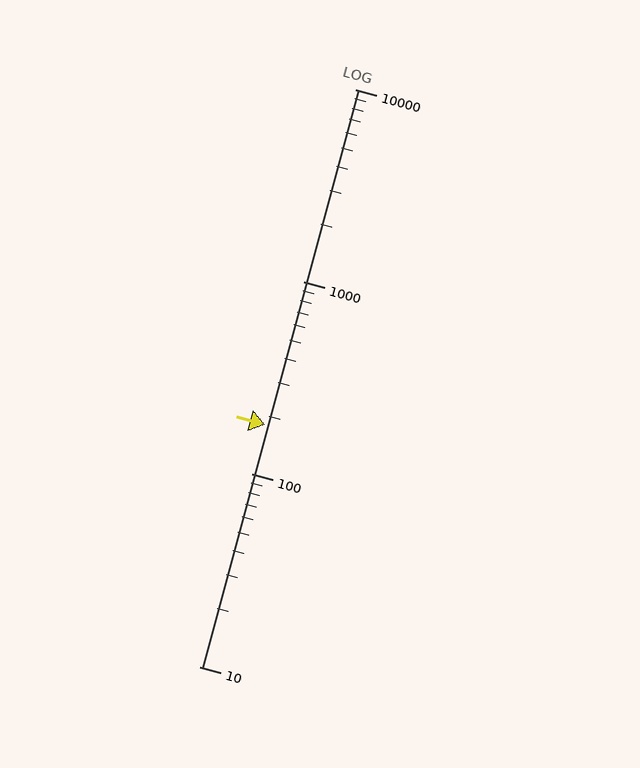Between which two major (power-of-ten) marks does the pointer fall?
The pointer is between 100 and 1000.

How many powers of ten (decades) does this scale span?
The scale spans 3 decades, from 10 to 10000.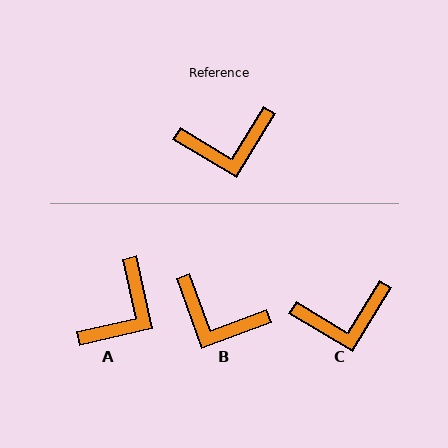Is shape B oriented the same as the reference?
No, it is off by about 39 degrees.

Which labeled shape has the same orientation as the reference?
C.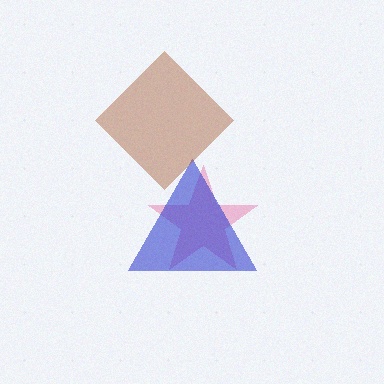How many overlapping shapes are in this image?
There are 3 overlapping shapes in the image.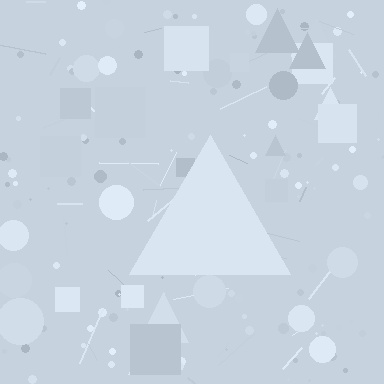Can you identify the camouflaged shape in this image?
The camouflaged shape is a triangle.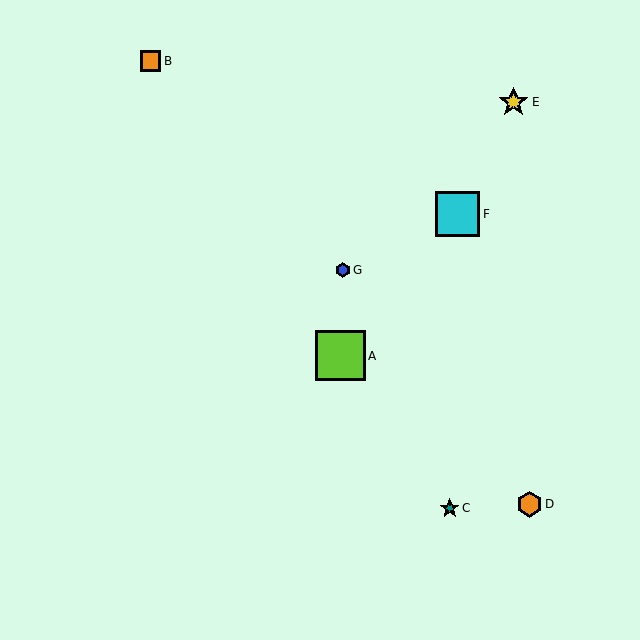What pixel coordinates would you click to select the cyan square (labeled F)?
Click at (457, 214) to select the cyan square F.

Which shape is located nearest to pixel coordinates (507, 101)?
The yellow star (labeled E) at (514, 102) is nearest to that location.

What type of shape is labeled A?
Shape A is a lime square.